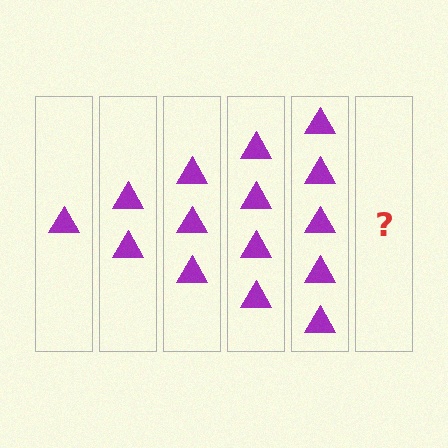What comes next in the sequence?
The next element should be 6 triangles.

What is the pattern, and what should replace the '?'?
The pattern is that each step adds one more triangle. The '?' should be 6 triangles.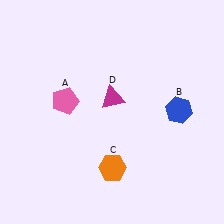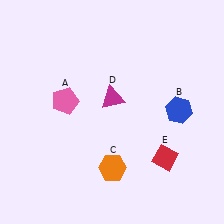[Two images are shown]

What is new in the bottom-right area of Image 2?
A red diamond (E) was added in the bottom-right area of Image 2.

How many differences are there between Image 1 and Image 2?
There is 1 difference between the two images.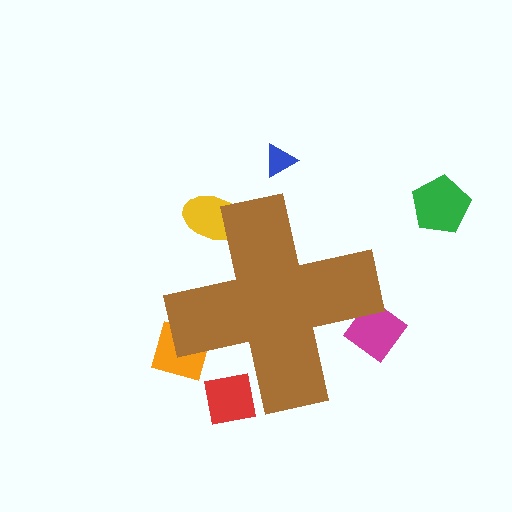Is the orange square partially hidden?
Yes, the orange square is partially hidden behind the brown cross.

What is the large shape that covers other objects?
A brown cross.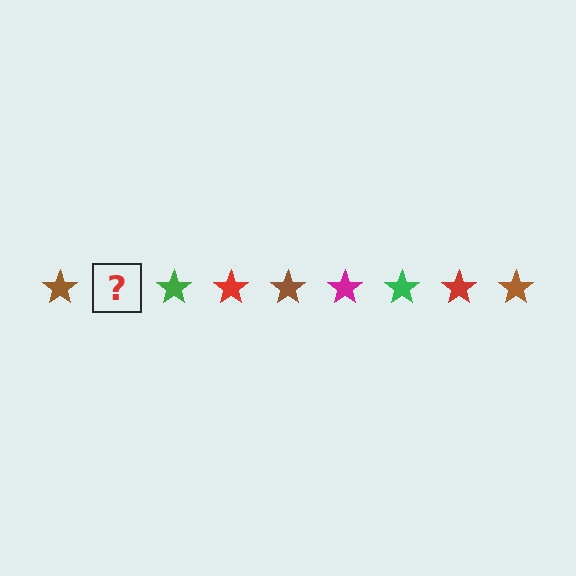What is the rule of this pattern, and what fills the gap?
The rule is that the pattern cycles through brown, magenta, green, red stars. The gap should be filled with a magenta star.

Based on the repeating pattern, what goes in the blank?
The blank should be a magenta star.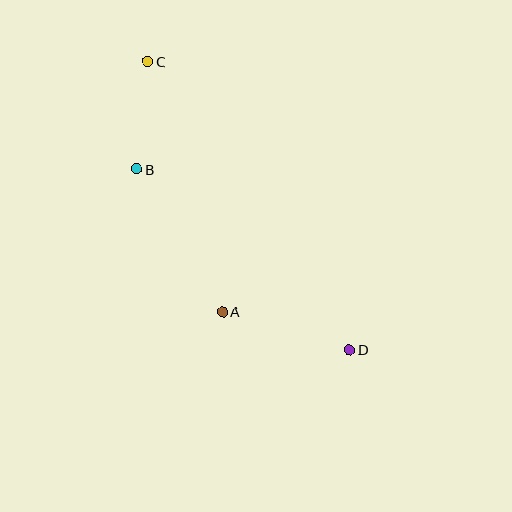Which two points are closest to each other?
Points B and C are closest to each other.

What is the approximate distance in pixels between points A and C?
The distance between A and C is approximately 261 pixels.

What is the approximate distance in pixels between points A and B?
The distance between A and B is approximately 167 pixels.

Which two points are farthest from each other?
Points C and D are farthest from each other.